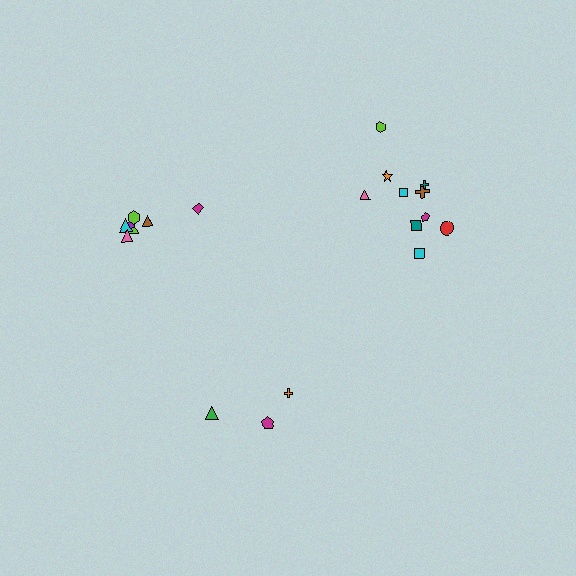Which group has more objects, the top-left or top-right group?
The top-right group.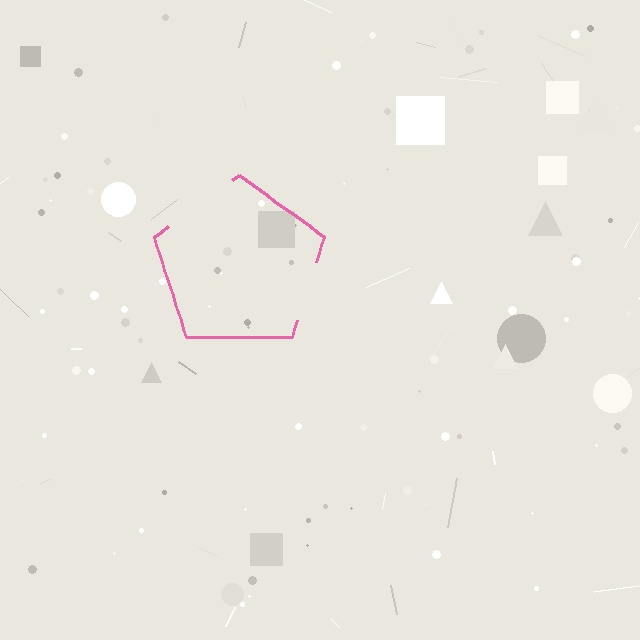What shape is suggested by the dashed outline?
The dashed outline suggests a pentagon.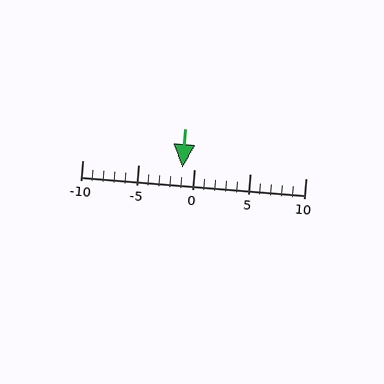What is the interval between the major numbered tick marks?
The major tick marks are spaced 5 units apart.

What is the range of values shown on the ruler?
The ruler shows values from -10 to 10.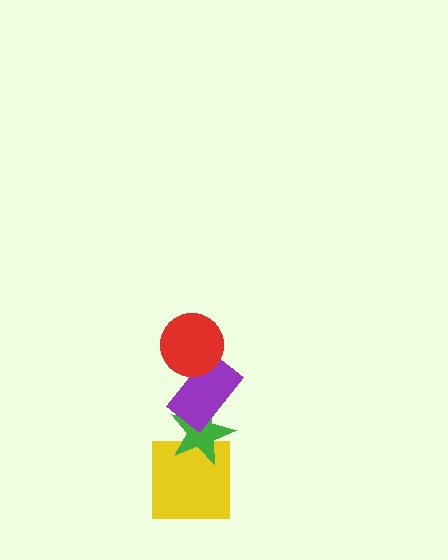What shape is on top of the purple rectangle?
The red circle is on top of the purple rectangle.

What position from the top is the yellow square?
The yellow square is 4th from the top.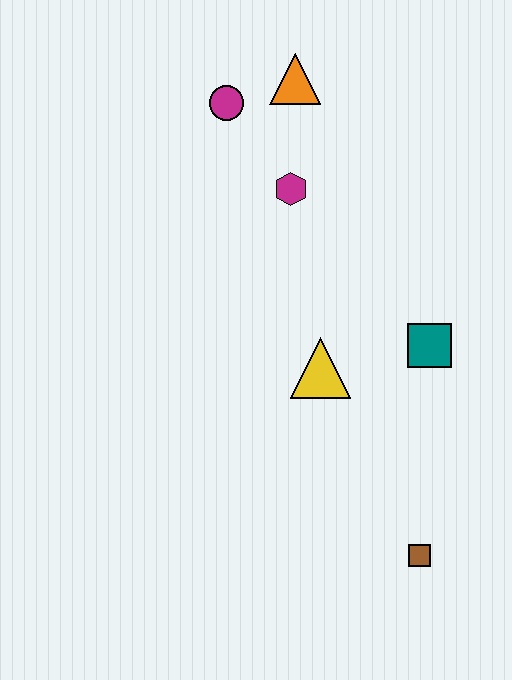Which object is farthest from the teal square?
The magenta circle is farthest from the teal square.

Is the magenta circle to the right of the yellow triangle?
No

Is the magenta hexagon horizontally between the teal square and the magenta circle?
Yes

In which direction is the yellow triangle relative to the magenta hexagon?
The yellow triangle is below the magenta hexagon.